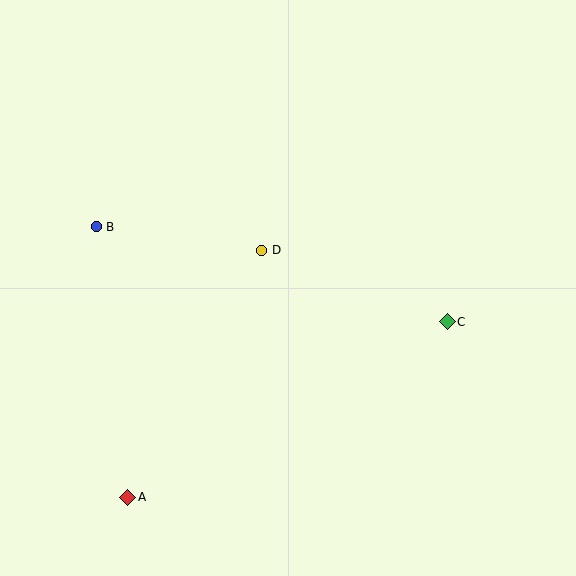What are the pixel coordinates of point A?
Point A is at (128, 497).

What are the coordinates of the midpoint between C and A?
The midpoint between C and A is at (288, 410).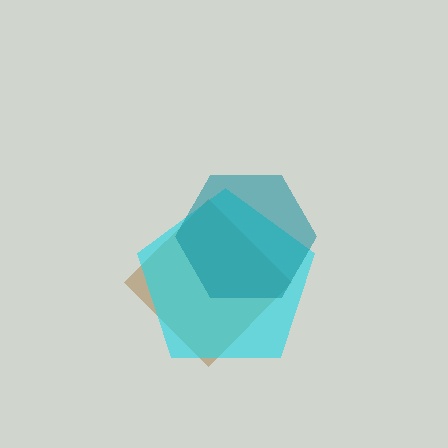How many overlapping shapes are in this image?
There are 3 overlapping shapes in the image.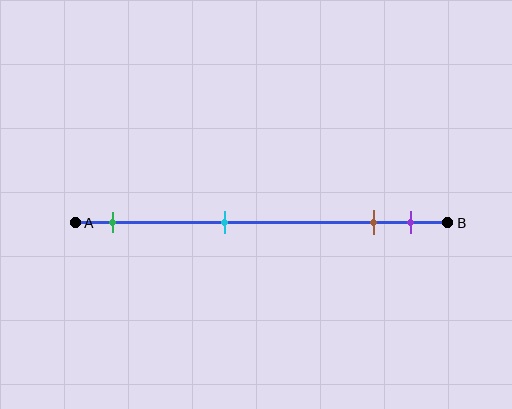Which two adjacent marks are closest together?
The brown and purple marks are the closest adjacent pair.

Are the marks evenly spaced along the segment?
No, the marks are not evenly spaced.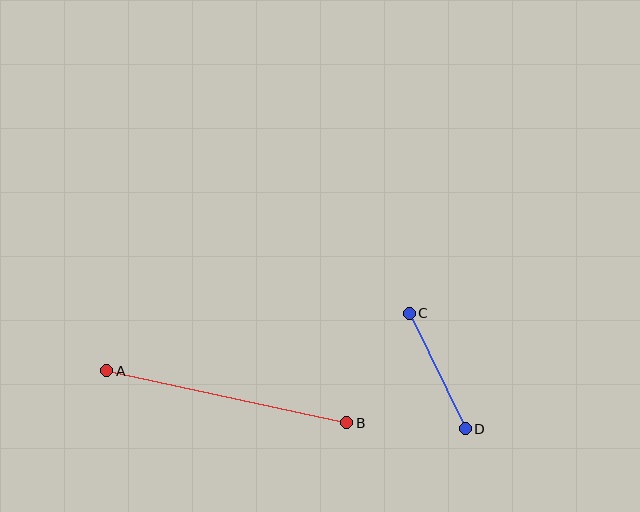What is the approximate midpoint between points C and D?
The midpoint is at approximately (437, 371) pixels.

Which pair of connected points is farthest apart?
Points A and B are farthest apart.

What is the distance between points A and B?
The distance is approximately 246 pixels.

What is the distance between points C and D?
The distance is approximately 128 pixels.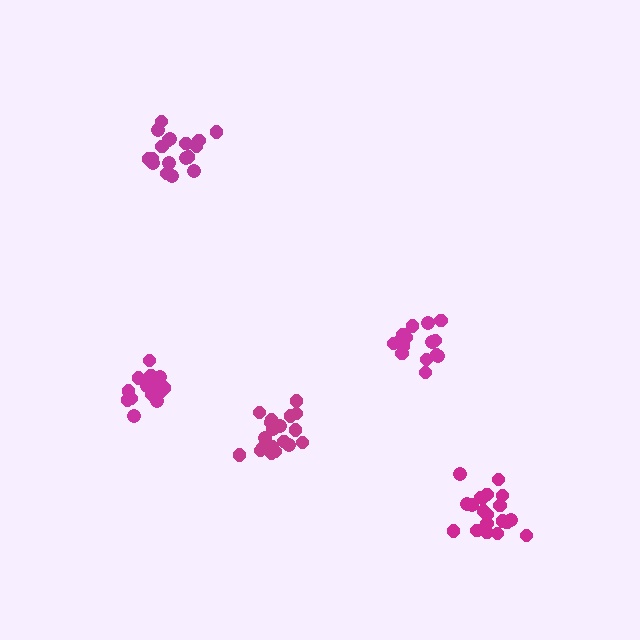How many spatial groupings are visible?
There are 5 spatial groupings.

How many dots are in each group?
Group 1: 18 dots, Group 2: 20 dots, Group 3: 15 dots, Group 4: 19 dots, Group 5: 17 dots (89 total).